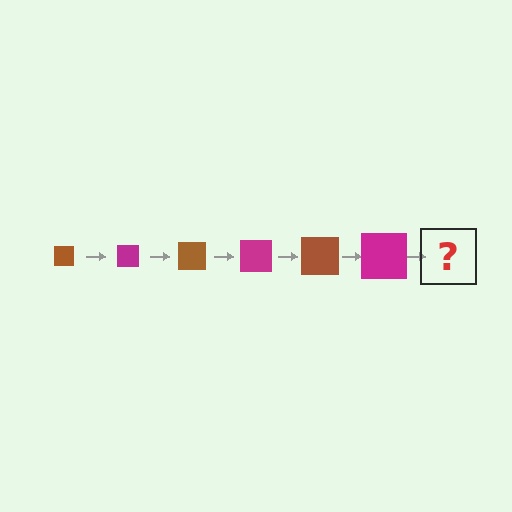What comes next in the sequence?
The next element should be a brown square, larger than the previous one.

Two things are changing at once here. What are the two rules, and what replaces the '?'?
The two rules are that the square grows larger each step and the color cycles through brown and magenta. The '?' should be a brown square, larger than the previous one.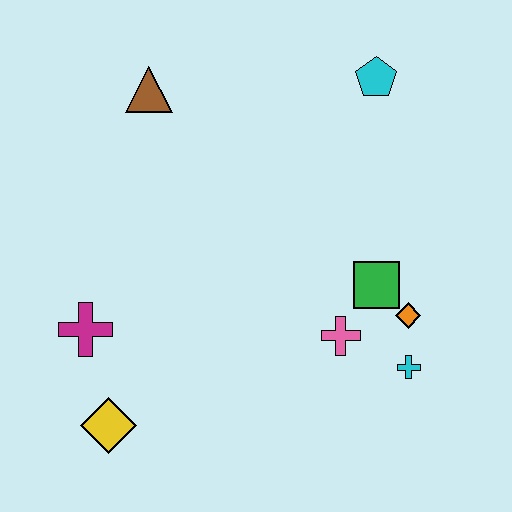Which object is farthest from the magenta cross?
The cyan pentagon is farthest from the magenta cross.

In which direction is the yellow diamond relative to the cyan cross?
The yellow diamond is to the left of the cyan cross.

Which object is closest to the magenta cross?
The yellow diamond is closest to the magenta cross.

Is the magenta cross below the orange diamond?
Yes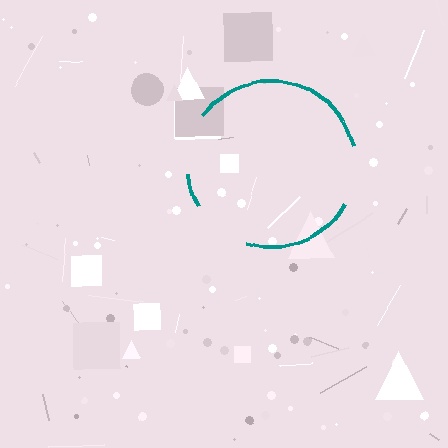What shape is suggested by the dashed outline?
The dashed outline suggests a circle.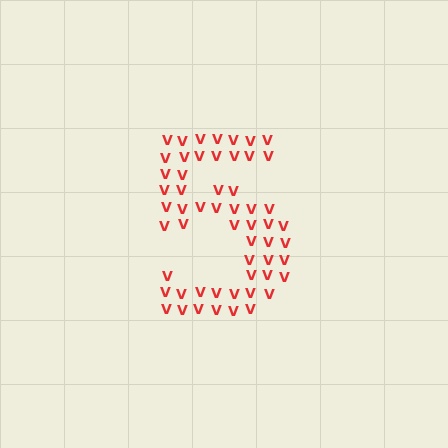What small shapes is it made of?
It is made of small letter V's.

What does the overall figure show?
The overall figure shows the digit 5.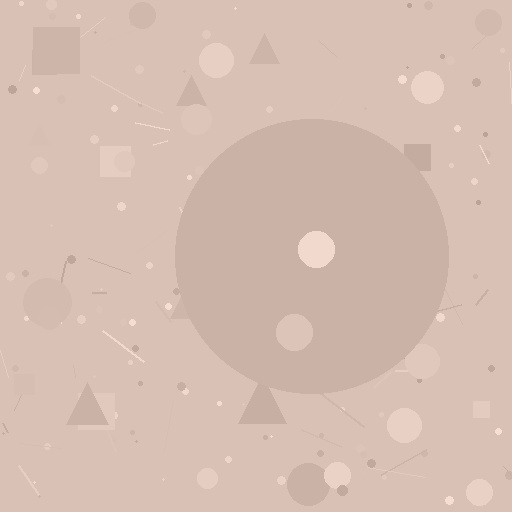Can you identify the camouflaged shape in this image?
The camouflaged shape is a circle.